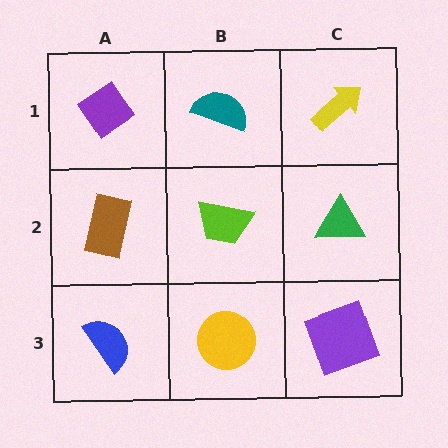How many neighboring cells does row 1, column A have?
2.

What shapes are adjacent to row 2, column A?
A purple diamond (row 1, column A), a blue semicircle (row 3, column A), a lime trapezoid (row 2, column B).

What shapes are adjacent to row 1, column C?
A green triangle (row 2, column C), a teal semicircle (row 1, column B).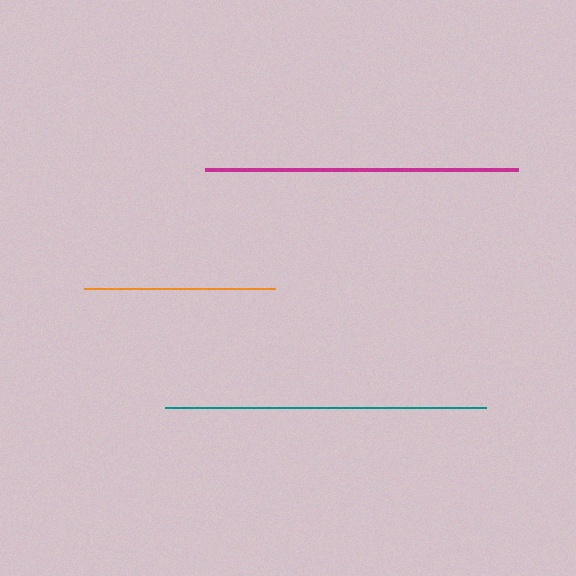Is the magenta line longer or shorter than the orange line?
The magenta line is longer than the orange line.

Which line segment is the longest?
The teal line is the longest at approximately 321 pixels.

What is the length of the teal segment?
The teal segment is approximately 321 pixels long.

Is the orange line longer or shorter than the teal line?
The teal line is longer than the orange line.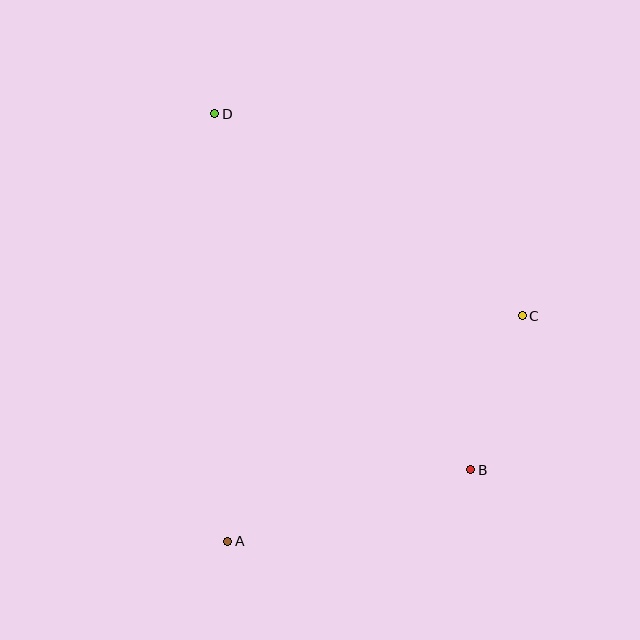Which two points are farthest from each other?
Points B and D are farthest from each other.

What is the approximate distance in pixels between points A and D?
The distance between A and D is approximately 428 pixels.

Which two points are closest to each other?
Points B and C are closest to each other.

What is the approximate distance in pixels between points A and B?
The distance between A and B is approximately 254 pixels.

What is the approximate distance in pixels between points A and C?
The distance between A and C is approximately 370 pixels.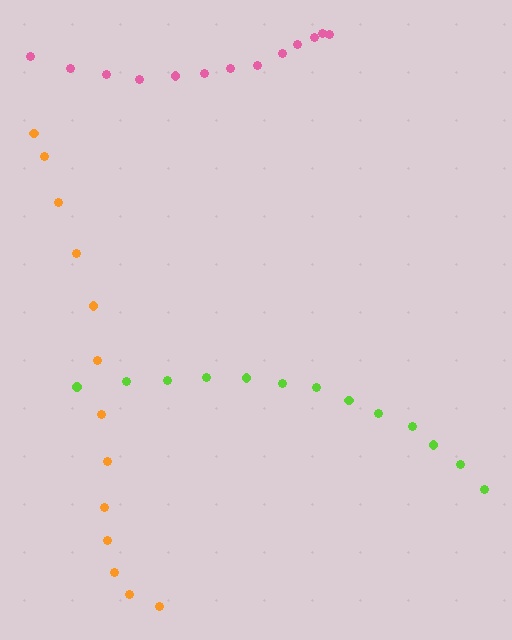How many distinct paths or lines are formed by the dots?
There are 3 distinct paths.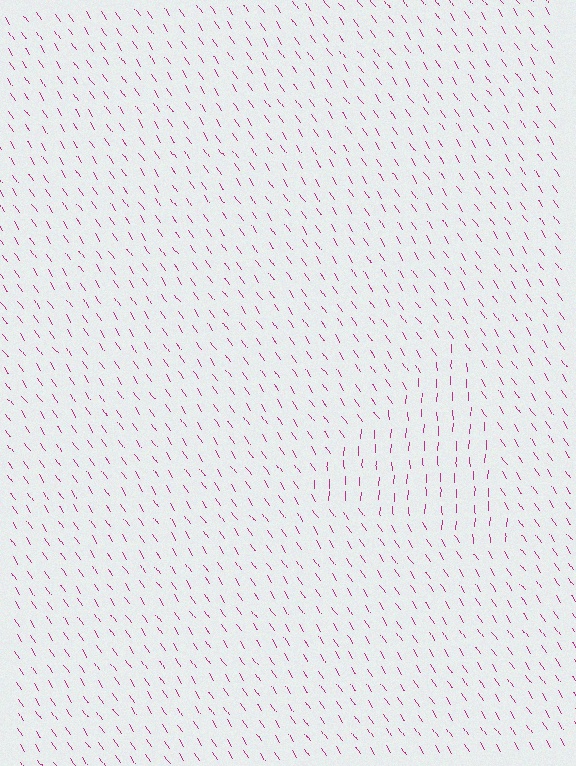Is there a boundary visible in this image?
Yes, there is a texture boundary formed by a change in line orientation.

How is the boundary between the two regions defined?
The boundary is defined purely by a change in line orientation (approximately 36 degrees difference). All lines are the same color and thickness.